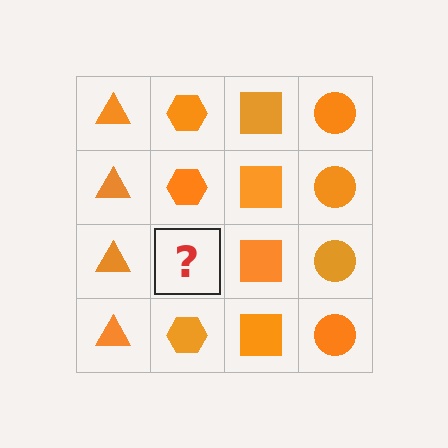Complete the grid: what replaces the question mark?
The question mark should be replaced with an orange hexagon.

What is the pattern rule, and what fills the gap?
The rule is that each column has a consistent shape. The gap should be filled with an orange hexagon.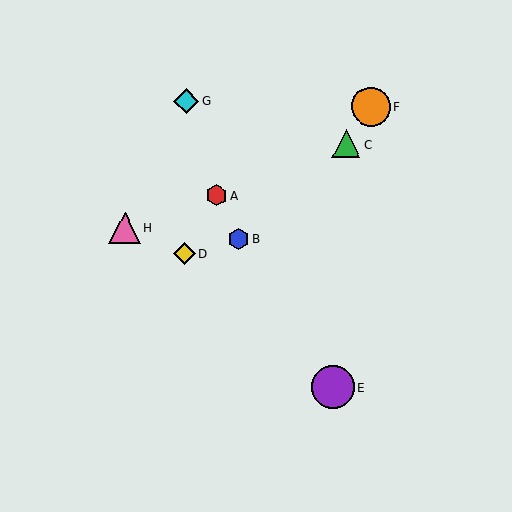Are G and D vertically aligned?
Yes, both are at x≈187.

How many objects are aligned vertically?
2 objects (D, G) are aligned vertically.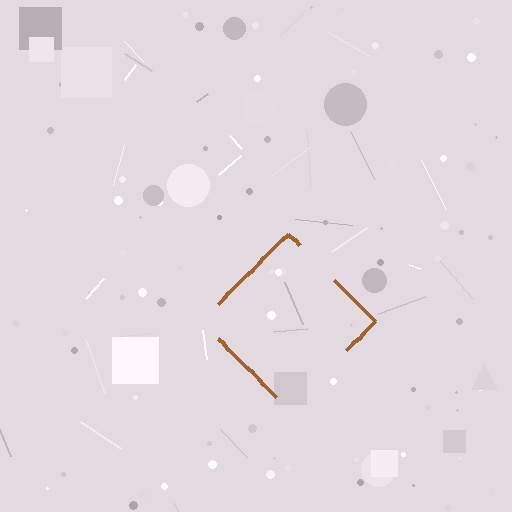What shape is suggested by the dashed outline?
The dashed outline suggests a diamond.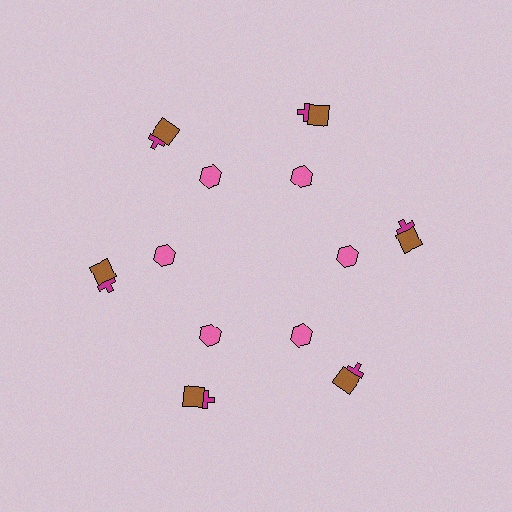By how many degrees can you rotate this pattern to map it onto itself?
The pattern maps onto itself every 60 degrees of rotation.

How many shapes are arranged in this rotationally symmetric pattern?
There are 18 shapes, arranged in 6 groups of 3.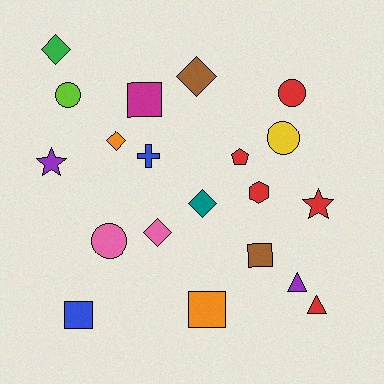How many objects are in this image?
There are 20 objects.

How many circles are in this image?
There are 4 circles.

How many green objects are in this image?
There is 1 green object.